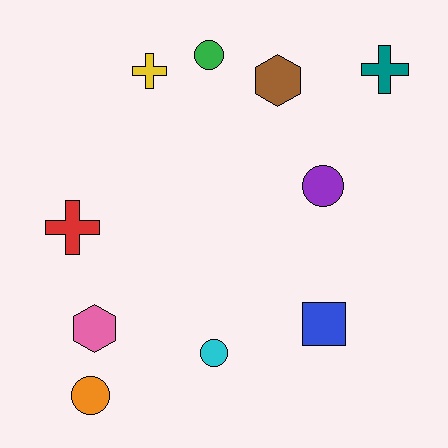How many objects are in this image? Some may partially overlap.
There are 10 objects.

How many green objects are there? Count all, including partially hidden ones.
There is 1 green object.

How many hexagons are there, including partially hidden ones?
There are 2 hexagons.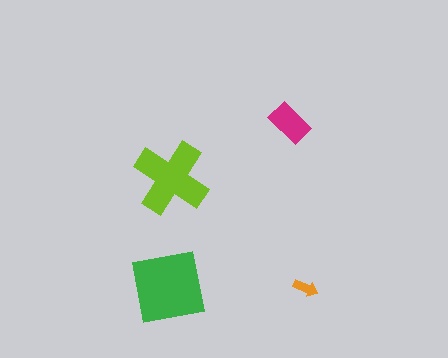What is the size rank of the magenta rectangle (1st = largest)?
3rd.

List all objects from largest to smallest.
The green square, the lime cross, the magenta rectangle, the orange arrow.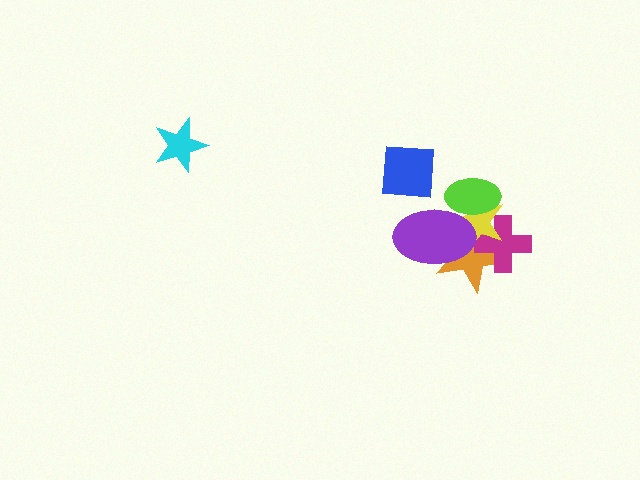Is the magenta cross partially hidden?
Yes, it is partially covered by another shape.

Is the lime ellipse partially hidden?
Yes, it is partially covered by another shape.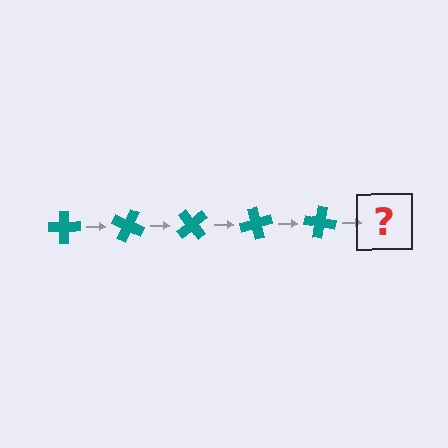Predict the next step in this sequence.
The next step is a teal cross rotated 125 degrees.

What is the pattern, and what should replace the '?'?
The pattern is that the cross rotates 25 degrees each step. The '?' should be a teal cross rotated 125 degrees.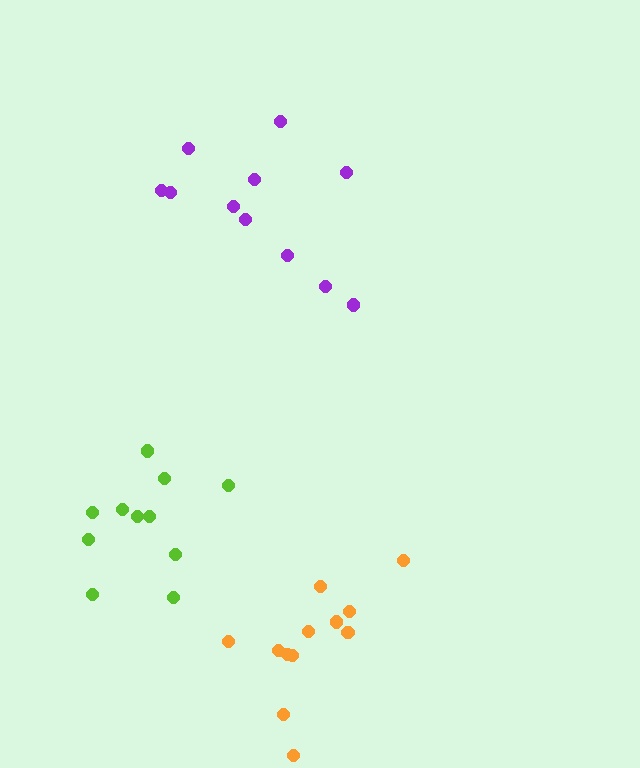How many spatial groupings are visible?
There are 3 spatial groupings.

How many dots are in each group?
Group 1: 11 dots, Group 2: 11 dots, Group 3: 12 dots (34 total).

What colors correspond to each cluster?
The clusters are colored: lime, purple, orange.